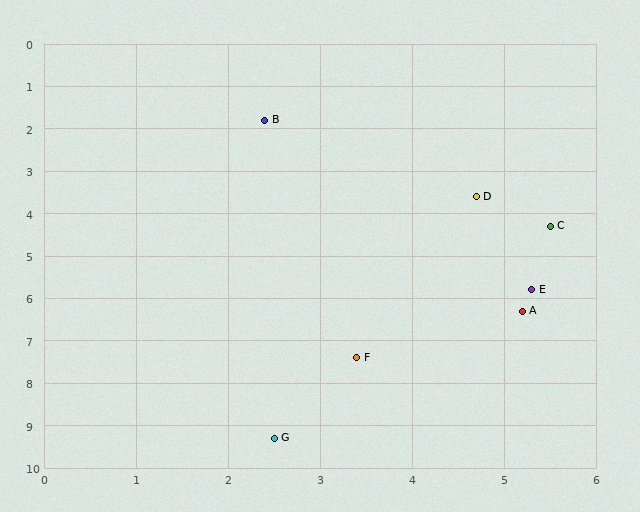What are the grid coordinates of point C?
Point C is at approximately (5.5, 4.3).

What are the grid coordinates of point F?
Point F is at approximately (3.4, 7.4).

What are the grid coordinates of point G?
Point G is at approximately (2.5, 9.3).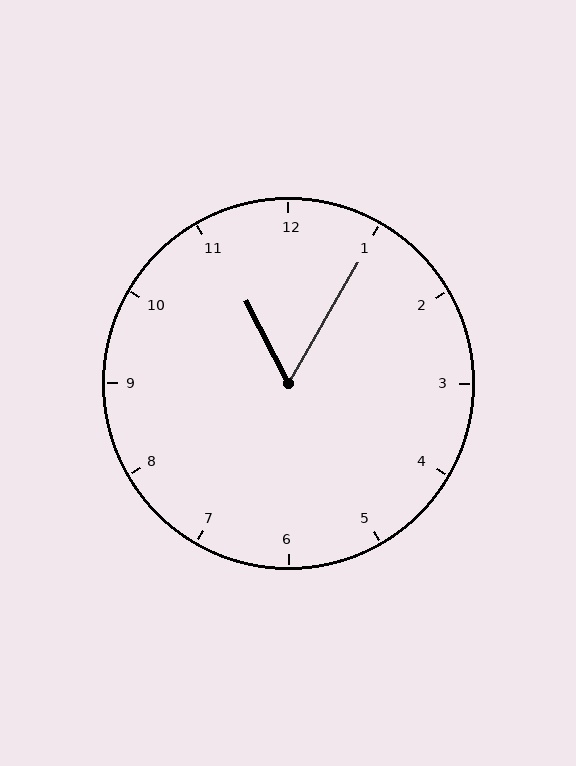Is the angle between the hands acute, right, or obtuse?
It is acute.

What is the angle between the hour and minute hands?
Approximately 58 degrees.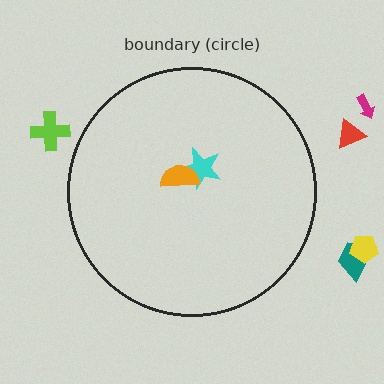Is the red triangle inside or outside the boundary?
Outside.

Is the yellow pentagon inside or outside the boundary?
Outside.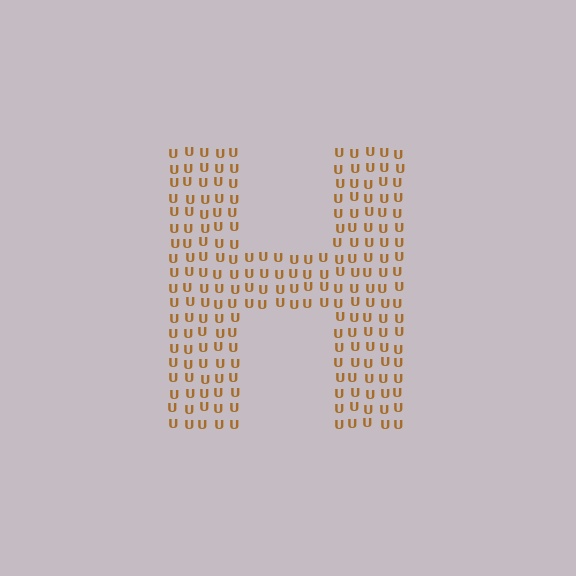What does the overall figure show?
The overall figure shows the letter H.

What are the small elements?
The small elements are letter U's.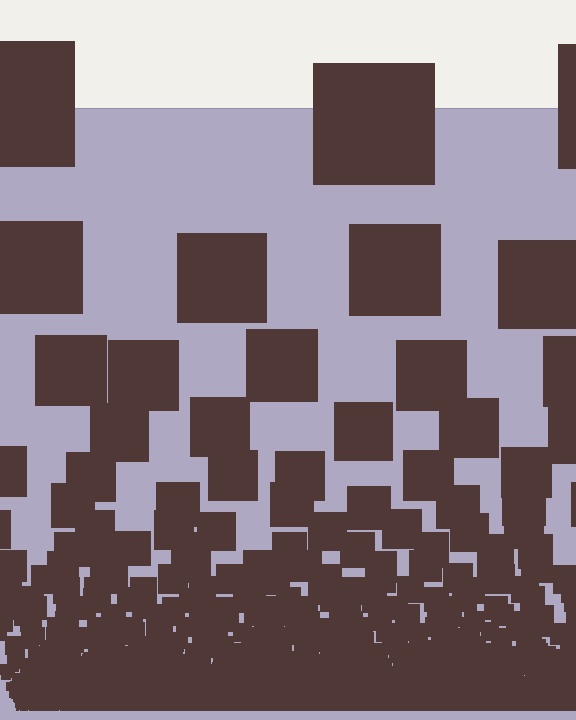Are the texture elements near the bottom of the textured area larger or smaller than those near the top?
Smaller. The gradient is inverted — elements near the bottom are smaller and denser.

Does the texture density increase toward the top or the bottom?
Density increases toward the bottom.